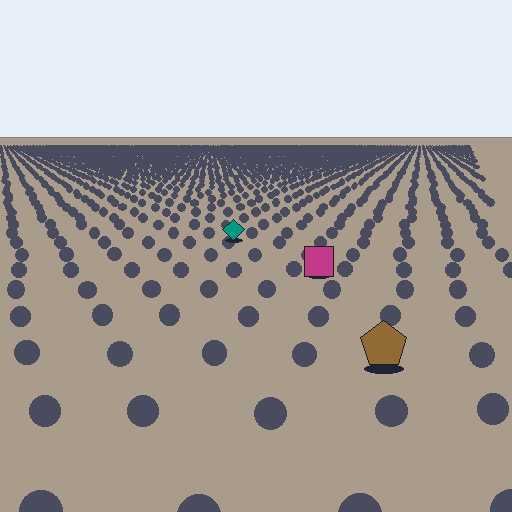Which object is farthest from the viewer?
The teal diamond is farthest from the viewer. It appears smaller and the ground texture around it is denser.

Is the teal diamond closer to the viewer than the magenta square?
No. The magenta square is closer — you can tell from the texture gradient: the ground texture is coarser near it.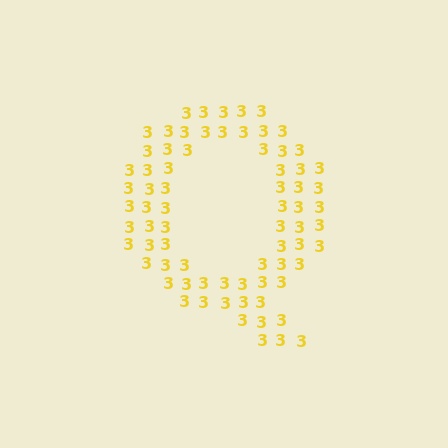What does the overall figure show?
The overall figure shows the letter Q.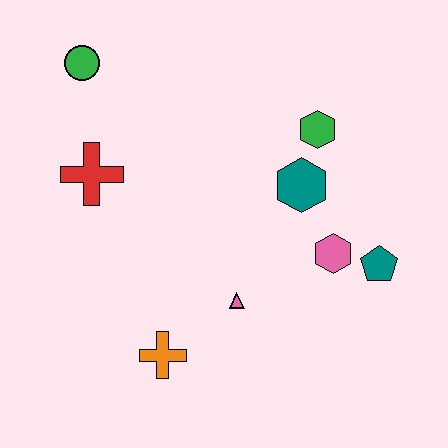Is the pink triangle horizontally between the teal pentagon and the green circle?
Yes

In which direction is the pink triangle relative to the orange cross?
The pink triangle is to the right of the orange cross.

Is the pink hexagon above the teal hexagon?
No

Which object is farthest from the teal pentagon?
The green circle is farthest from the teal pentagon.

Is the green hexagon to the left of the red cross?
No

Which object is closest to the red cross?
The green circle is closest to the red cross.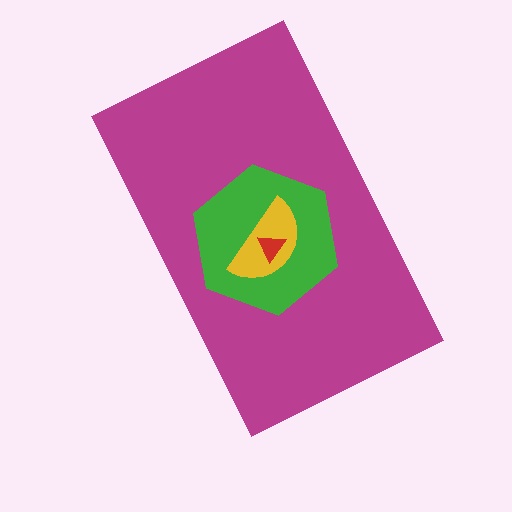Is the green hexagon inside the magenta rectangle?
Yes.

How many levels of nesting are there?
4.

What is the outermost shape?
The magenta rectangle.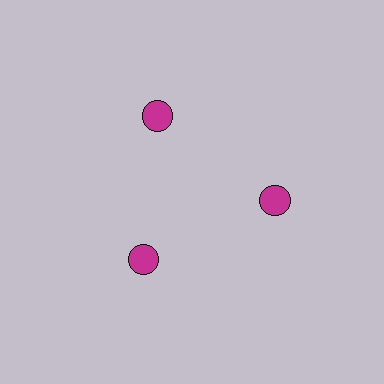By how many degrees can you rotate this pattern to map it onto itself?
The pattern maps onto itself every 120 degrees of rotation.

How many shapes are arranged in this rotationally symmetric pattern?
There are 3 shapes, arranged in 3 groups of 1.